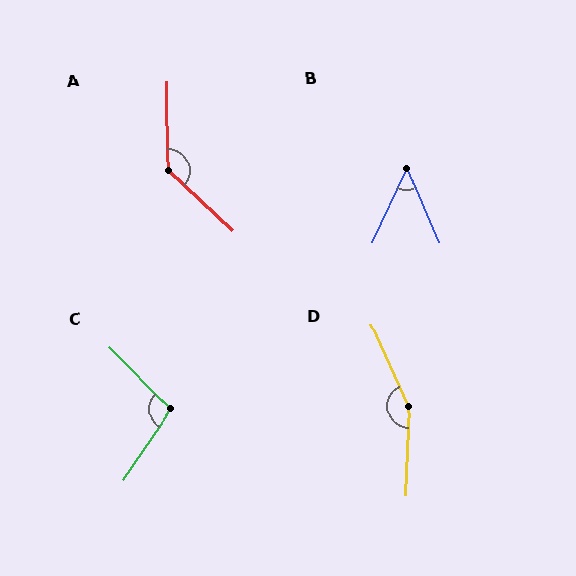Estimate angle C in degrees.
Approximately 101 degrees.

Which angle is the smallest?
B, at approximately 48 degrees.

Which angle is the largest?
D, at approximately 153 degrees.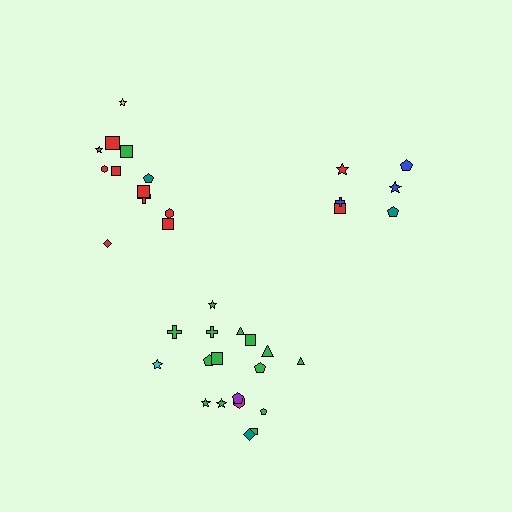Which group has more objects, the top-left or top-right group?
The top-left group.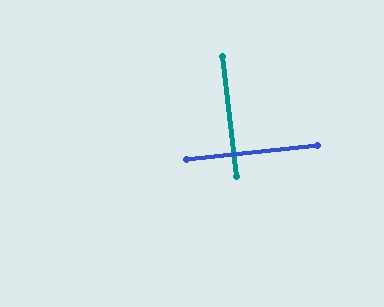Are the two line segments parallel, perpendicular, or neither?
Perpendicular — they meet at approximately 90°.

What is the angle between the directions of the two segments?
Approximately 90 degrees.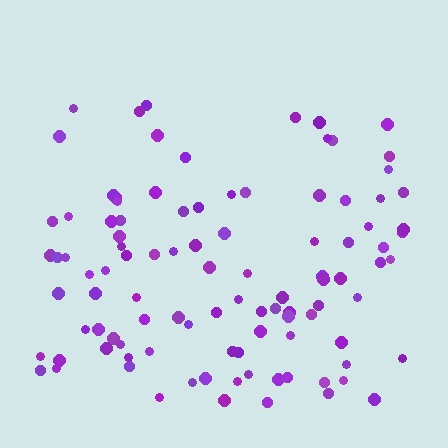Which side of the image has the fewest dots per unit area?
The top.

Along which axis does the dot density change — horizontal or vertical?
Vertical.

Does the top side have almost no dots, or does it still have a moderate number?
Still a moderate number, just noticeably fewer than the bottom.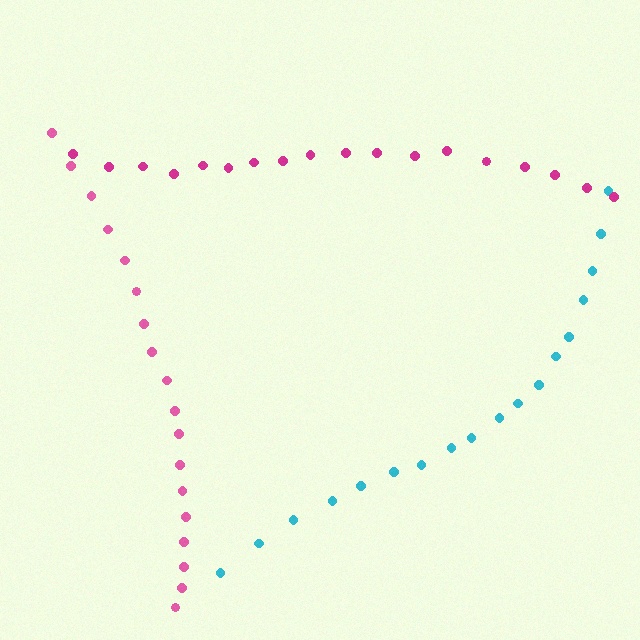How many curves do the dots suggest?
There are 3 distinct paths.